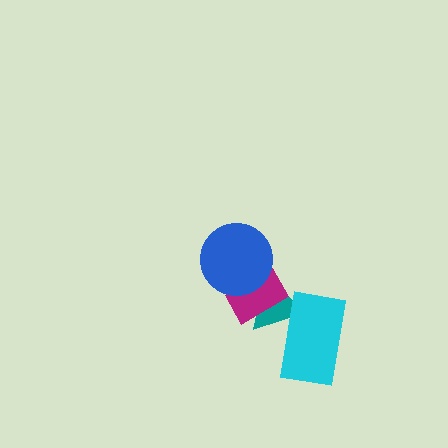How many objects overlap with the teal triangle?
3 objects overlap with the teal triangle.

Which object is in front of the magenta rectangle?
The blue circle is in front of the magenta rectangle.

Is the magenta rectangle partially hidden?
Yes, it is partially covered by another shape.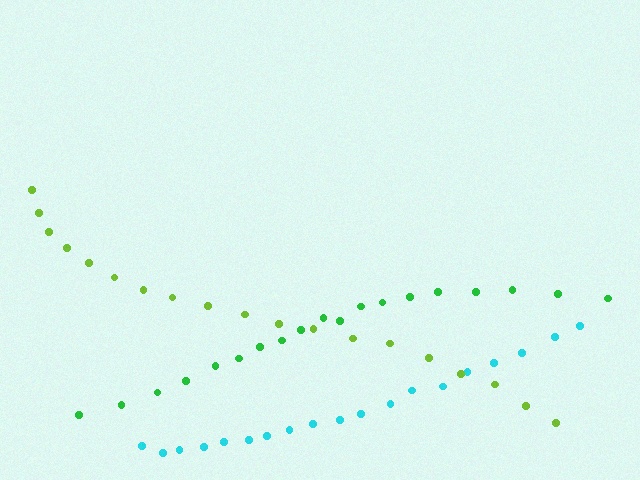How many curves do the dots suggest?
There are 3 distinct paths.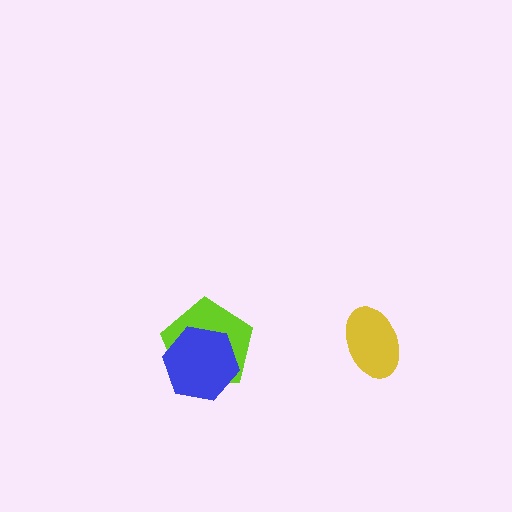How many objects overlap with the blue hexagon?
1 object overlaps with the blue hexagon.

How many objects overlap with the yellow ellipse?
0 objects overlap with the yellow ellipse.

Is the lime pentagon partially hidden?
Yes, it is partially covered by another shape.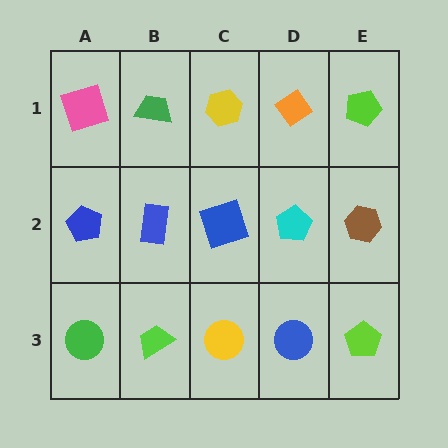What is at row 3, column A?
A green circle.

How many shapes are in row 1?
5 shapes.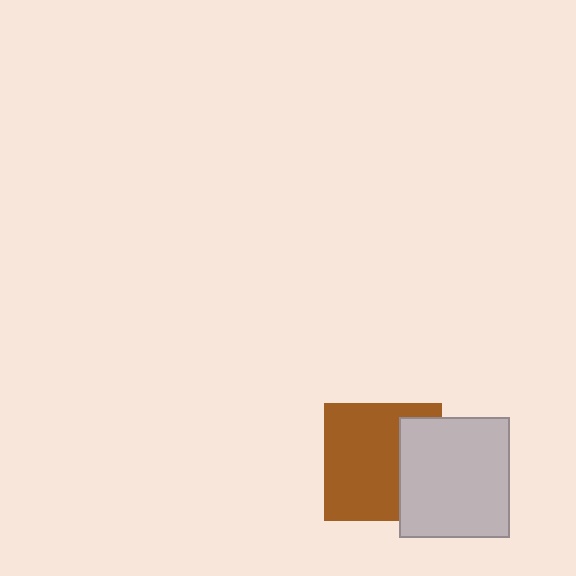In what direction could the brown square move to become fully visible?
The brown square could move left. That would shift it out from behind the light gray rectangle entirely.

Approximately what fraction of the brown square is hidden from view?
Roughly 31% of the brown square is hidden behind the light gray rectangle.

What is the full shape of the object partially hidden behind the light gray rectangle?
The partially hidden object is a brown square.